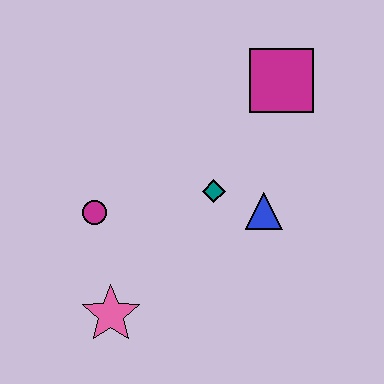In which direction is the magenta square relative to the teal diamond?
The magenta square is above the teal diamond.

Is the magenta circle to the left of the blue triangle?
Yes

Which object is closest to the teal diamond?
The blue triangle is closest to the teal diamond.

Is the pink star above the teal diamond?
No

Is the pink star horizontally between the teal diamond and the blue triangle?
No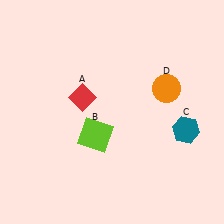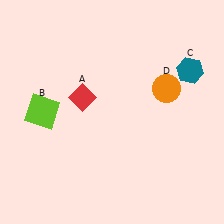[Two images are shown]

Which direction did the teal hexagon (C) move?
The teal hexagon (C) moved up.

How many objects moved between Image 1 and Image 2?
2 objects moved between the two images.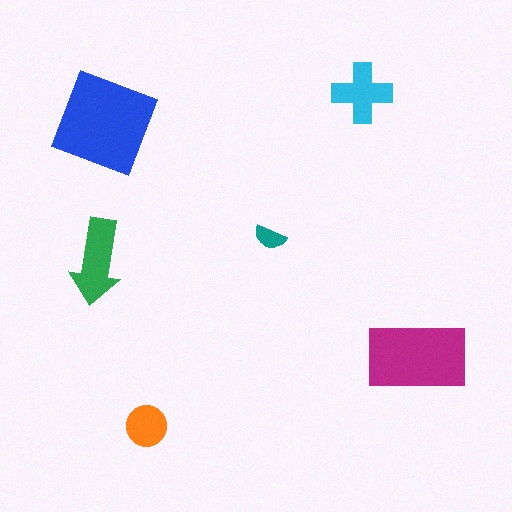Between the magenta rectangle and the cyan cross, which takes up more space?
The magenta rectangle.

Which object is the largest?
The blue square.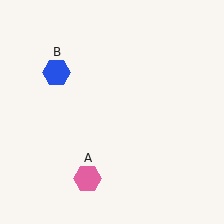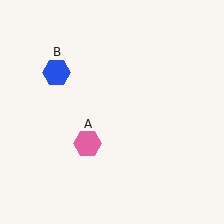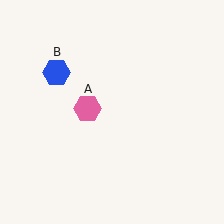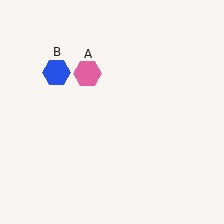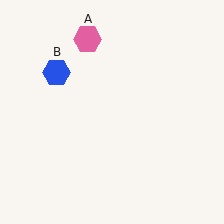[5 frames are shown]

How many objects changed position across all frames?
1 object changed position: pink hexagon (object A).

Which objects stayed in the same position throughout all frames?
Blue hexagon (object B) remained stationary.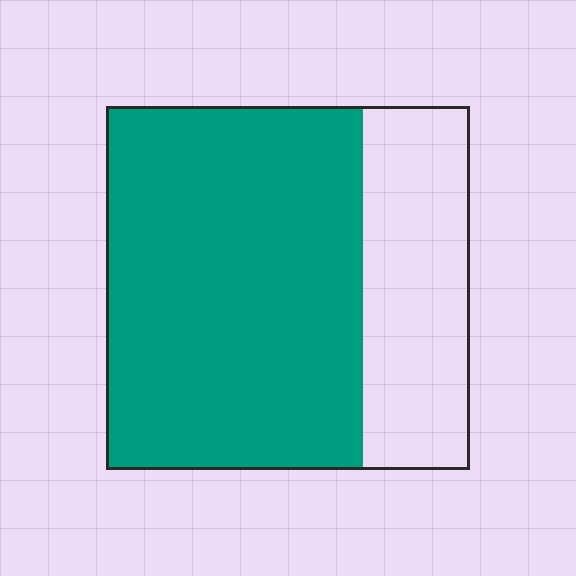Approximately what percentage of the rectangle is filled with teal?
Approximately 70%.